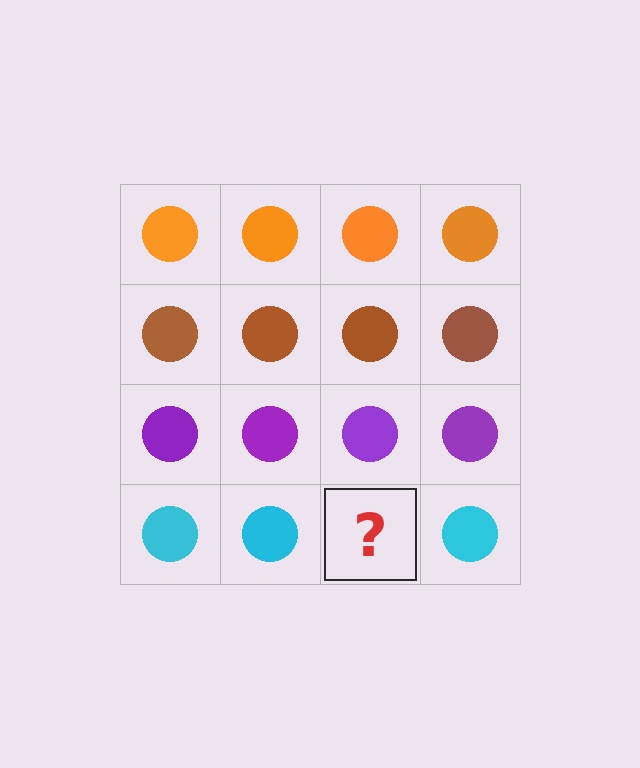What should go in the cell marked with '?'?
The missing cell should contain a cyan circle.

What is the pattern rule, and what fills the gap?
The rule is that each row has a consistent color. The gap should be filled with a cyan circle.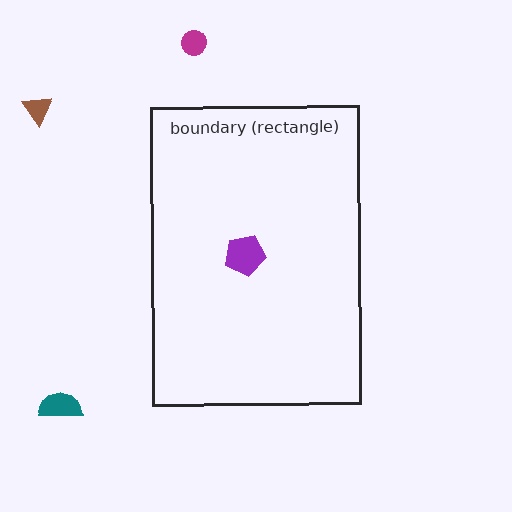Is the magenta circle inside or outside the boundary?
Outside.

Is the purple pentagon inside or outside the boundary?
Inside.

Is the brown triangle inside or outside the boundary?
Outside.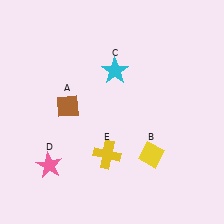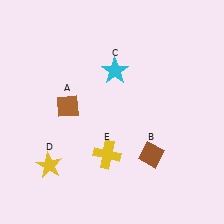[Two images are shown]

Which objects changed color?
B changed from yellow to brown. D changed from pink to yellow.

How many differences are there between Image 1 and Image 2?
There are 2 differences between the two images.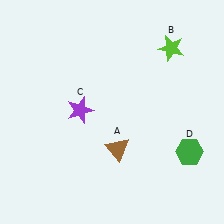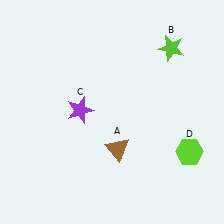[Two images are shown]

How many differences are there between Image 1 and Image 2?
There is 1 difference between the two images.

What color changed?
The hexagon (D) changed from green in Image 1 to lime in Image 2.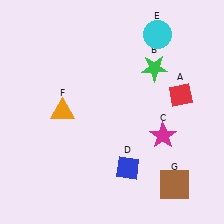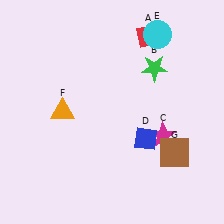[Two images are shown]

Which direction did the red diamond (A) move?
The red diamond (A) moved up.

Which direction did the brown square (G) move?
The brown square (G) moved up.